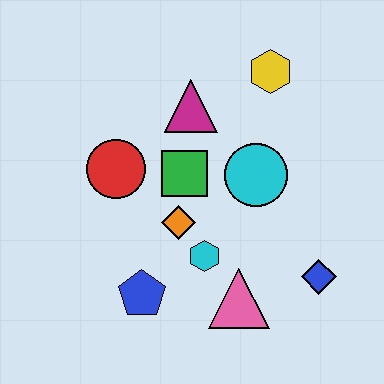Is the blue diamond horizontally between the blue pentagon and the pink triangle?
No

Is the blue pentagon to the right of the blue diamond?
No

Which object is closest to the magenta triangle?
The green square is closest to the magenta triangle.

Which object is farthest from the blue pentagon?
The yellow hexagon is farthest from the blue pentagon.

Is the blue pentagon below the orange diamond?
Yes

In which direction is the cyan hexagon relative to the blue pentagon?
The cyan hexagon is to the right of the blue pentagon.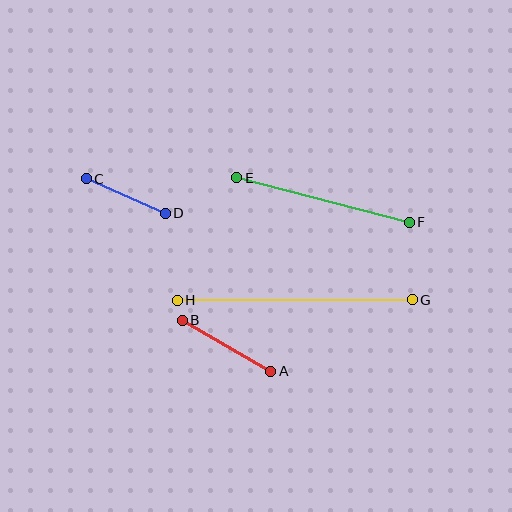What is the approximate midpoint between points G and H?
The midpoint is at approximately (295, 300) pixels.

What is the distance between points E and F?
The distance is approximately 178 pixels.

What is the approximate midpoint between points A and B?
The midpoint is at approximately (226, 346) pixels.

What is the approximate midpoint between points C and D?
The midpoint is at approximately (126, 196) pixels.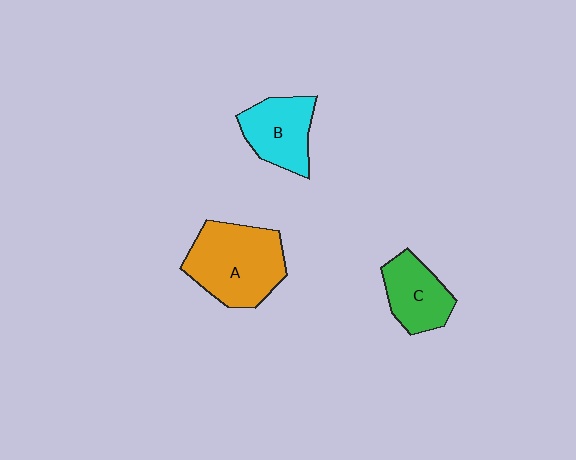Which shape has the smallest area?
Shape C (green).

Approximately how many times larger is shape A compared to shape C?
Approximately 1.6 times.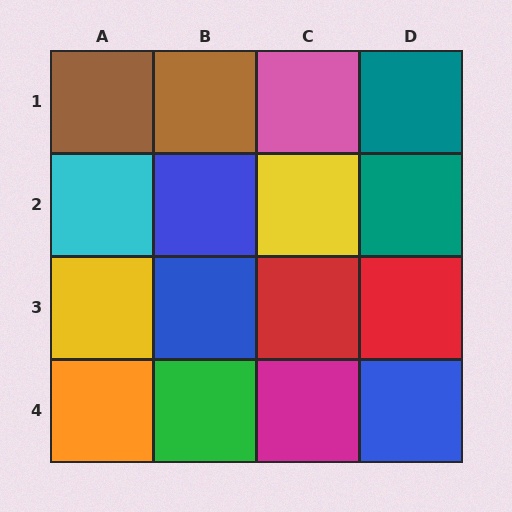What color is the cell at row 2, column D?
Teal.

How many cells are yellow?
2 cells are yellow.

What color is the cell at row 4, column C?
Magenta.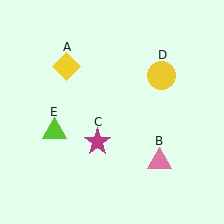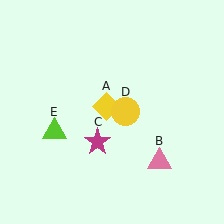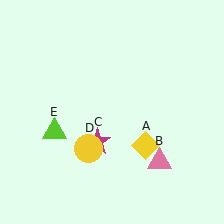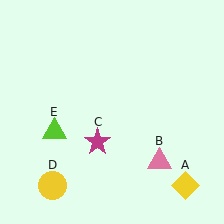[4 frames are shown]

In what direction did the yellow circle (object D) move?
The yellow circle (object D) moved down and to the left.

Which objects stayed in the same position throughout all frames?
Pink triangle (object B) and magenta star (object C) and lime triangle (object E) remained stationary.